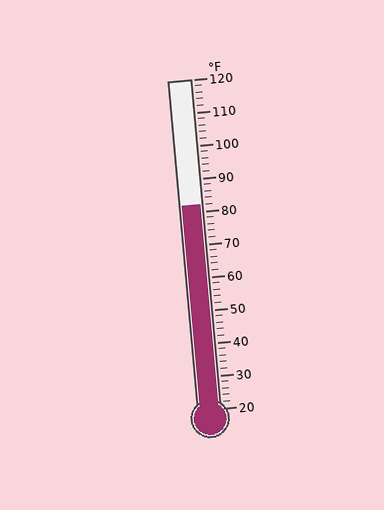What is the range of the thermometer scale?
The thermometer scale ranges from 20°F to 120°F.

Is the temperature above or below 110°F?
The temperature is below 110°F.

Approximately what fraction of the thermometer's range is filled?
The thermometer is filled to approximately 60% of its range.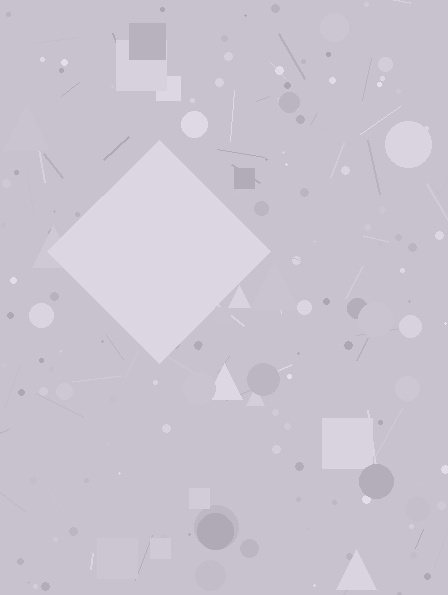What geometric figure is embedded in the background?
A diamond is embedded in the background.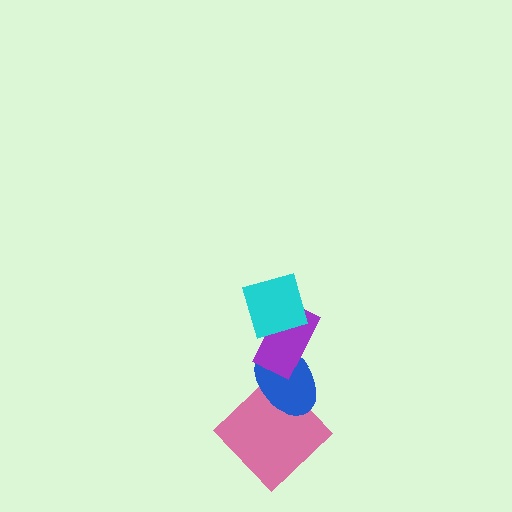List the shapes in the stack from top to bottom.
From top to bottom: the cyan diamond, the purple rectangle, the blue ellipse, the pink diamond.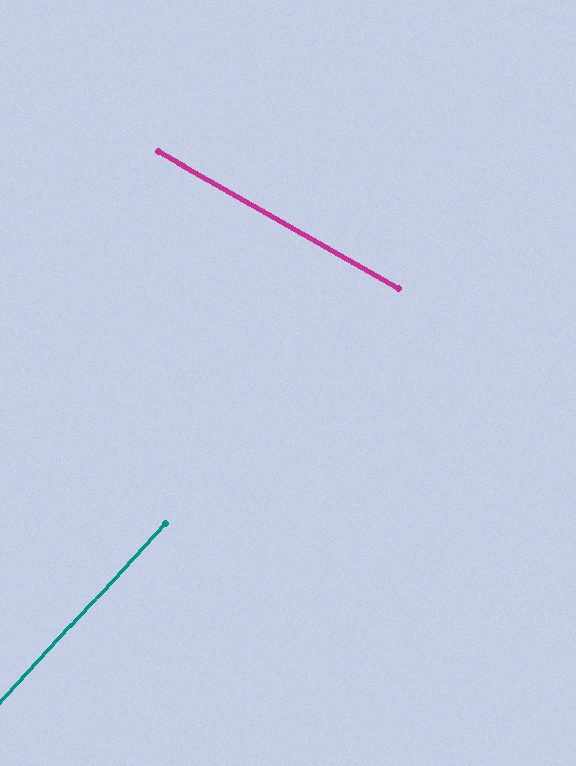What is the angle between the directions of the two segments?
Approximately 77 degrees.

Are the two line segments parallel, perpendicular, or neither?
Neither parallel nor perpendicular — they differ by about 77°.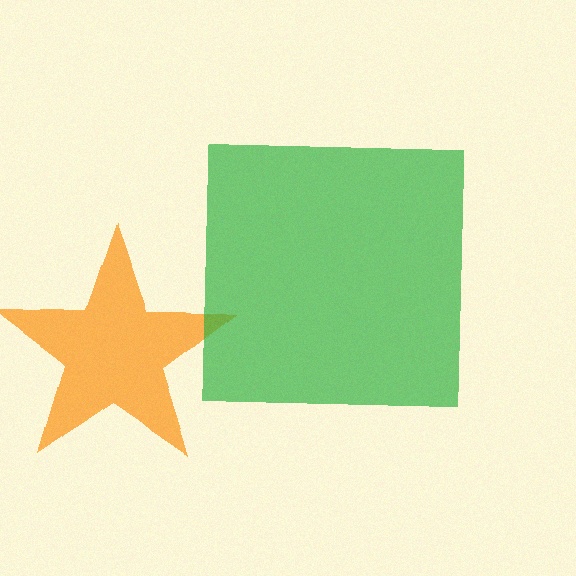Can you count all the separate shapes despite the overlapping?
Yes, there are 2 separate shapes.